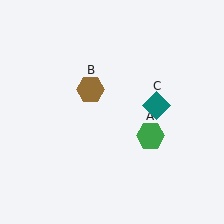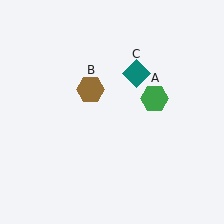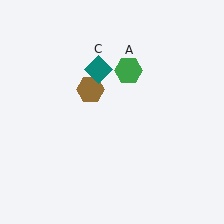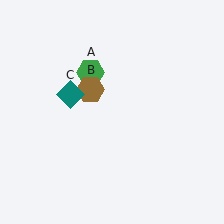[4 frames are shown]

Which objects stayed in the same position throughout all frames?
Brown hexagon (object B) remained stationary.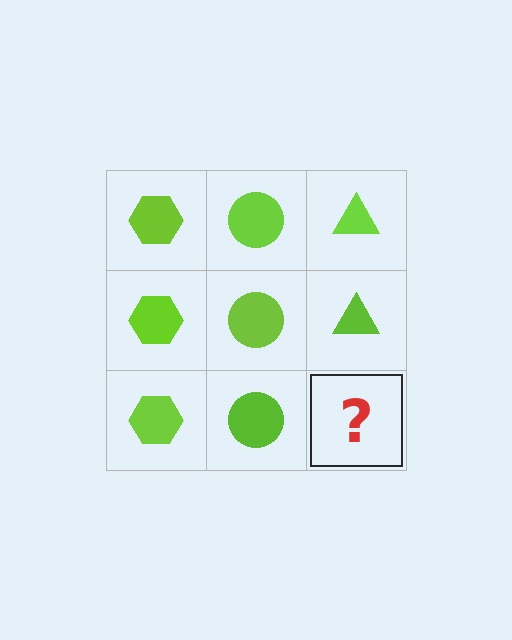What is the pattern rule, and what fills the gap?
The rule is that each column has a consistent shape. The gap should be filled with a lime triangle.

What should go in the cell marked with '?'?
The missing cell should contain a lime triangle.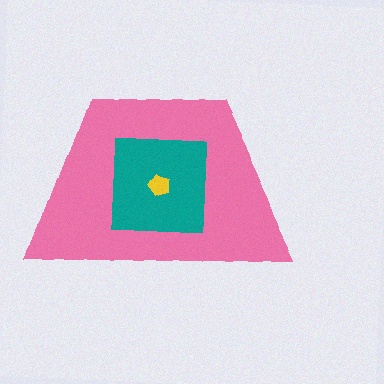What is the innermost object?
The yellow pentagon.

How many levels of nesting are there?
3.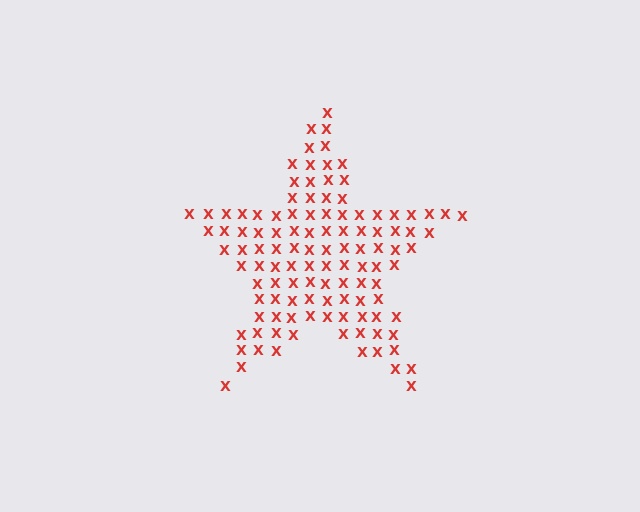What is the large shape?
The large shape is a star.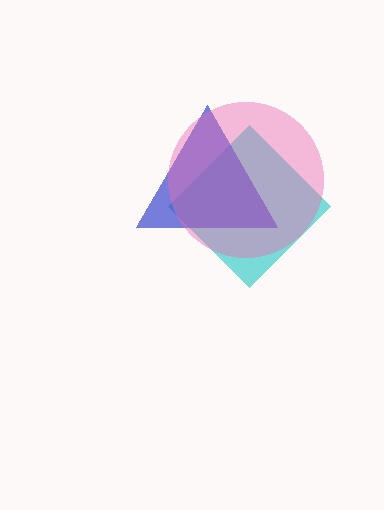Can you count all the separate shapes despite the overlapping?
Yes, there are 3 separate shapes.